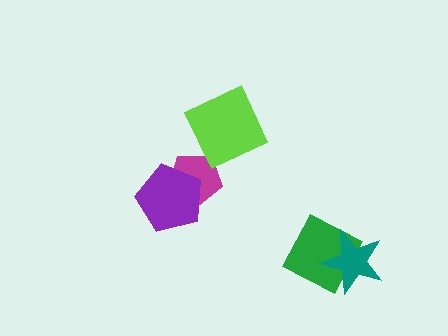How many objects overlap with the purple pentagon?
1 object overlaps with the purple pentagon.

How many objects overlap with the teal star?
1 object overlaps with the teal star.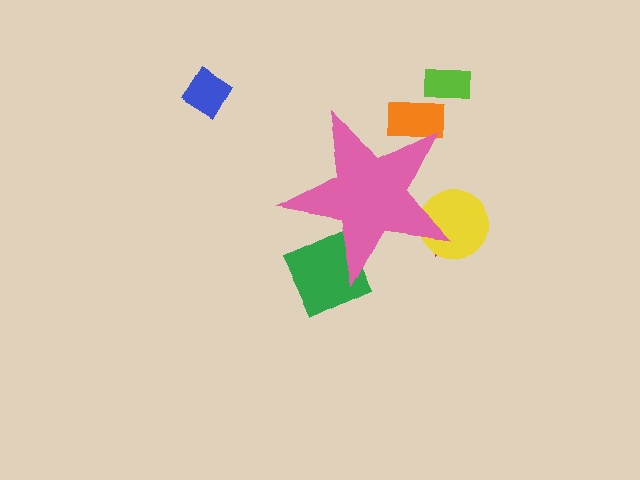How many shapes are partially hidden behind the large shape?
4 shapes are partially hidden.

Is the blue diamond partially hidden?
No, the blue diamond is fully visible.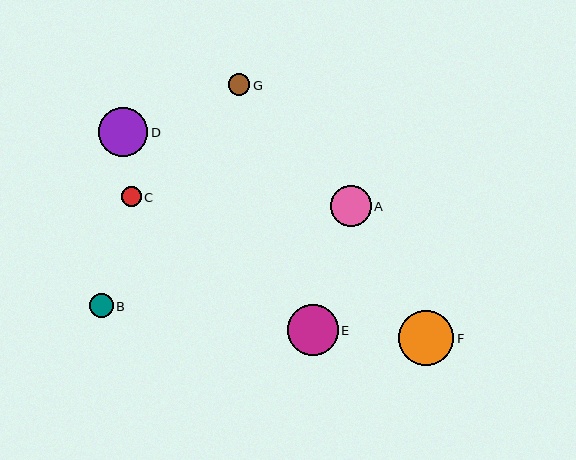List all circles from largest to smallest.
From largest to smallest: F, E, D, A, B, G, C.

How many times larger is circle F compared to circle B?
Circle F is approximately 2.3 times the size of circle B.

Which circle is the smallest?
Circle C is the smallest with a size of approximately 20 pixels.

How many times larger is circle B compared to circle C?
Circle B is approximately 1.2 times the size of circle C.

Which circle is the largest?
Circle F is the largest with a size of approximately 55 pixels.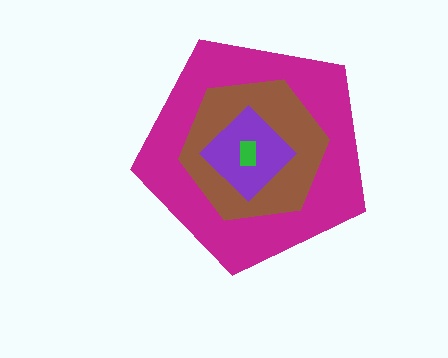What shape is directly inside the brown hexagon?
The purple diamond.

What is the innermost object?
The green rectangle.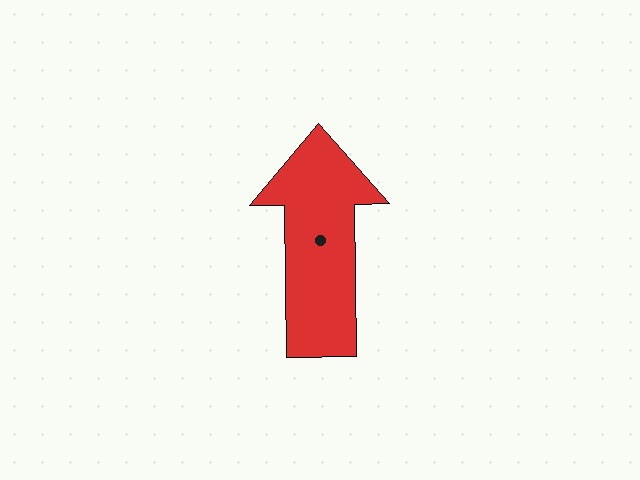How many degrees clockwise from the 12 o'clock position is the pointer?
Approximately 359 degrees.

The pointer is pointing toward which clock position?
Roughly 12 o'clock.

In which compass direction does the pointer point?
North.